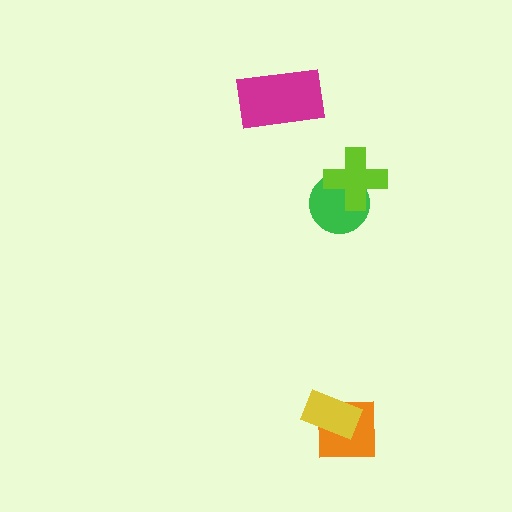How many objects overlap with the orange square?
1 object overlaps with the orange square.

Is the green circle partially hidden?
Yes, it is partially covered by another shape.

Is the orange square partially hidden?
Yes, it is partially covered by another shape.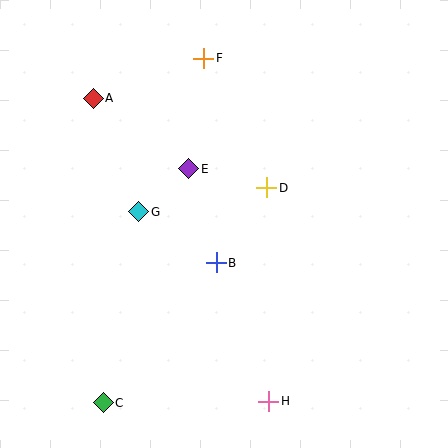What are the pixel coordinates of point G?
Point G is at (139, 212).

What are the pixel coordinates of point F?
Point F is at (204, 58).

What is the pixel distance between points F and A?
The distance between F and A is 118 pixels.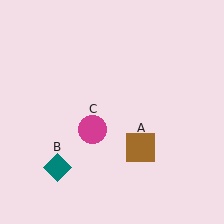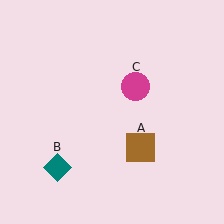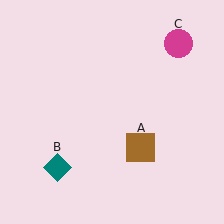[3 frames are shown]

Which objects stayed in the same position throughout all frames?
Brown square (object A) and teal diamond (object B) remained stationary.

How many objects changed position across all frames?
1 object changed position: magenta circle (object C).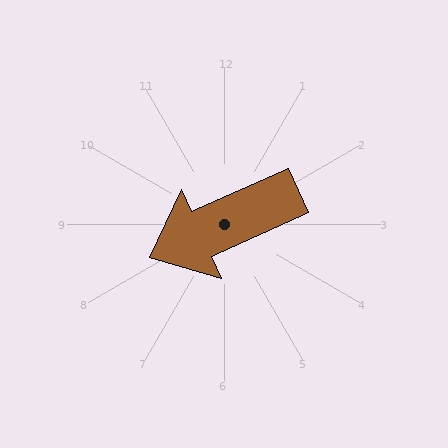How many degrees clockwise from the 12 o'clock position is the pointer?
Approximately 246 degrees.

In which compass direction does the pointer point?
Southwest.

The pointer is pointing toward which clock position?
Roughly 8 o'clock.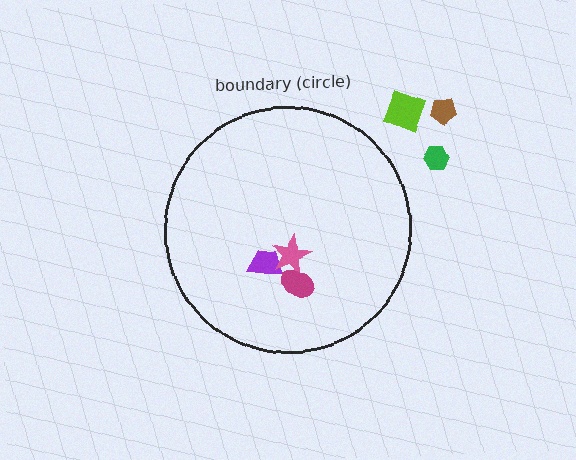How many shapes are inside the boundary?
3 inside, 3 outside.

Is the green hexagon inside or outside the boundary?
Outside.